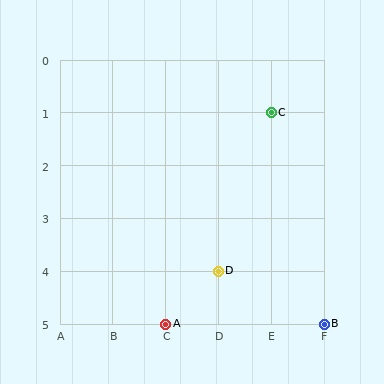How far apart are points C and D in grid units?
Points C and D are 1 column and 3 rows apart (about 3.2 grid units diagonally).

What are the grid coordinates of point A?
Point A is at grid coordinates (C, 5).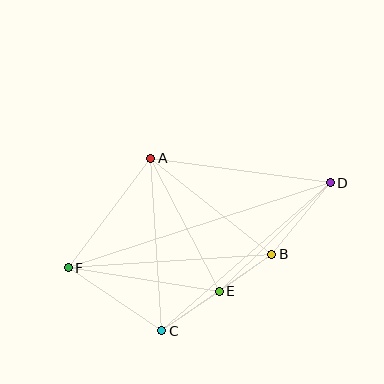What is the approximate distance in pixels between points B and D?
The distance between B and D is approximately 92 pixels.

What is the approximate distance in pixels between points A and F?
The distance between A and F is approximately 137 pixels.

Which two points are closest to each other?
Points B and E are closest to each other.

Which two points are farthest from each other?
Points D and F are farthest from each other.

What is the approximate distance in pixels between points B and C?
The distance between B and C is approximately 134 pixels.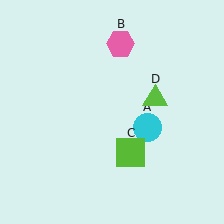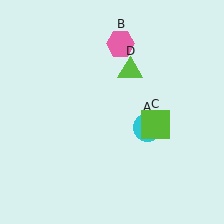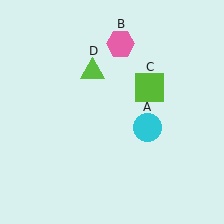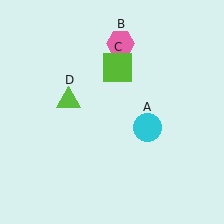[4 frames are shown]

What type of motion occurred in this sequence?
The lime square (object C), lime triangle (object D) rotated counterclockwise around the center of the scene.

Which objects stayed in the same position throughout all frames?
Cyan circle (object A) and pink hexagon (object B) remained stationary.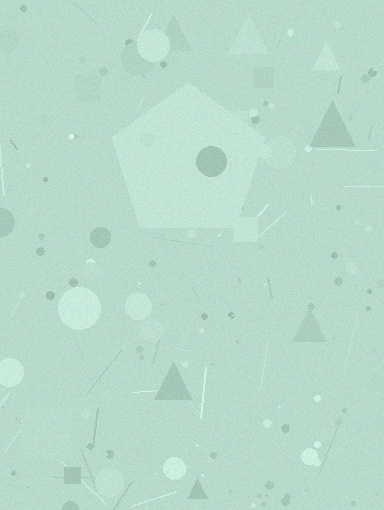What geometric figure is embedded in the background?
A pentagon is embedded in the background.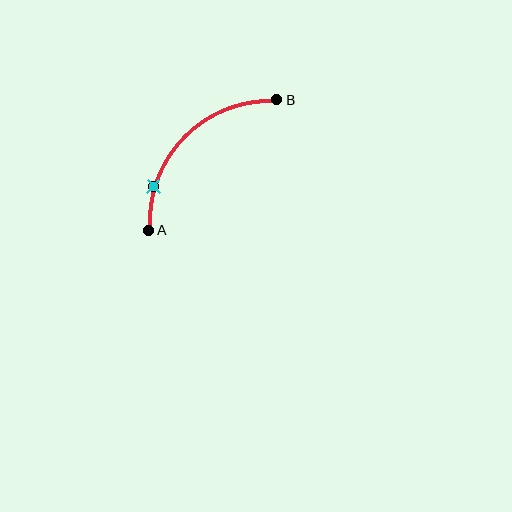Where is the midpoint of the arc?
The arc midpoint is the point on the curve farthest from the straight line joining A and B. It sits above and to the left of that line.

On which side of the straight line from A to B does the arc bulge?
The arc bulges above and to the left of the straight line connecting A and B.